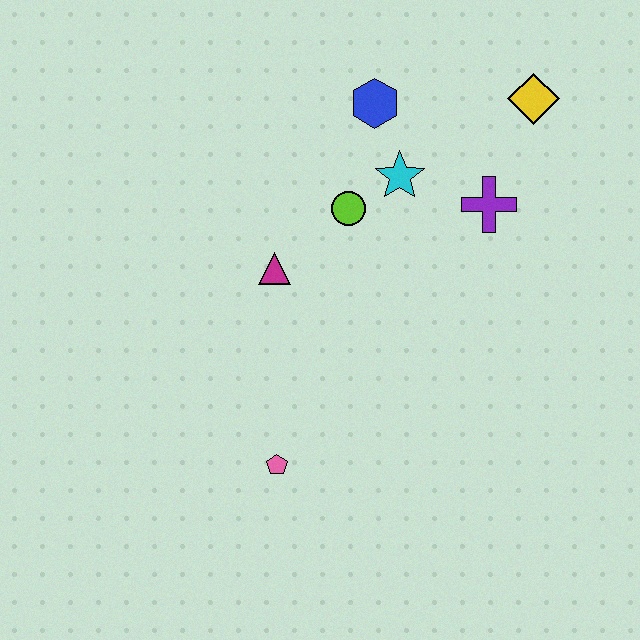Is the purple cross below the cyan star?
Yes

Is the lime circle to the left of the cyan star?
Yes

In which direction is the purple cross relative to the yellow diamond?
The purple cross is below the yellow diamond.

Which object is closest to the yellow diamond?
The purple cross is closest to the yellow diamond.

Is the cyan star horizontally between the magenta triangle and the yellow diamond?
Yes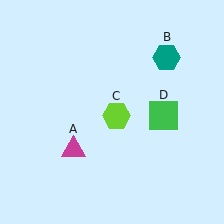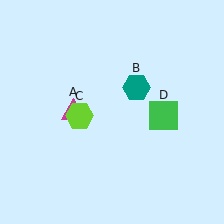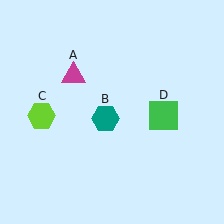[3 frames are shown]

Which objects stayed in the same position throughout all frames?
Green square (object D) remained stationary.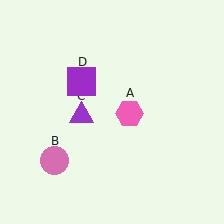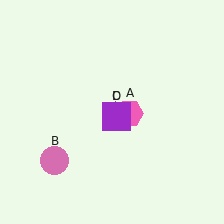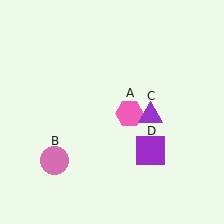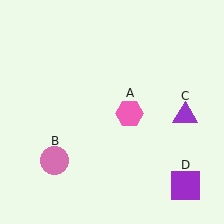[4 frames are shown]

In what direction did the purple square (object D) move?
The purple square (object D) moved down and to the right.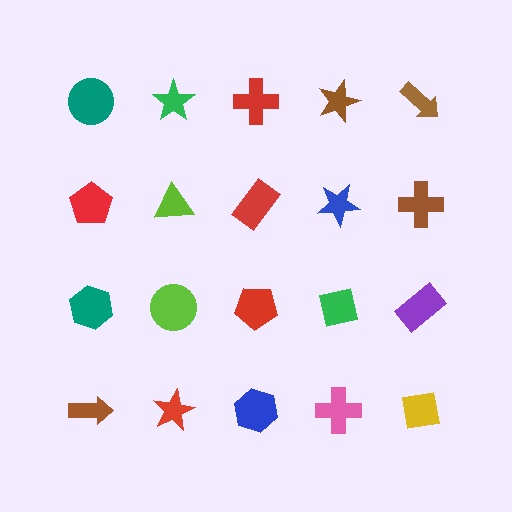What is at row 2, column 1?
A red pentagon.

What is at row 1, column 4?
A brown star.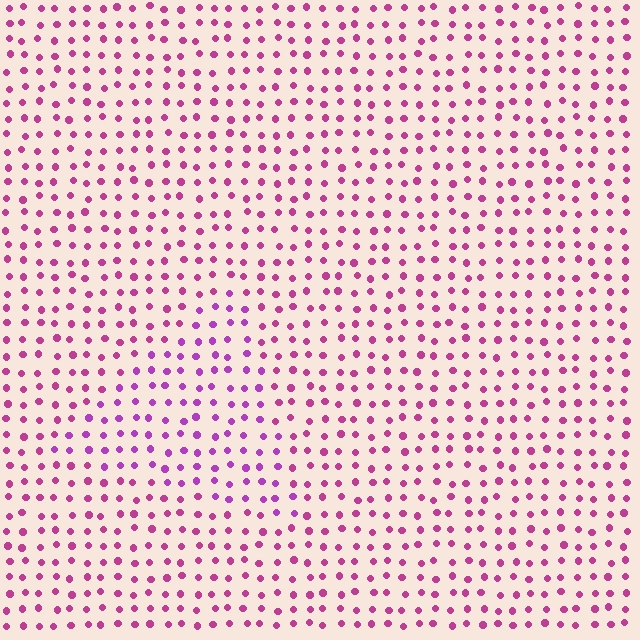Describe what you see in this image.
The image is filled with small magenta elements in a uniform arrangement. A triangle-shaped region is visible where the elements are tinted to a slightly different hue, forming a subtle color boundary.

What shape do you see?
I see a triangle.